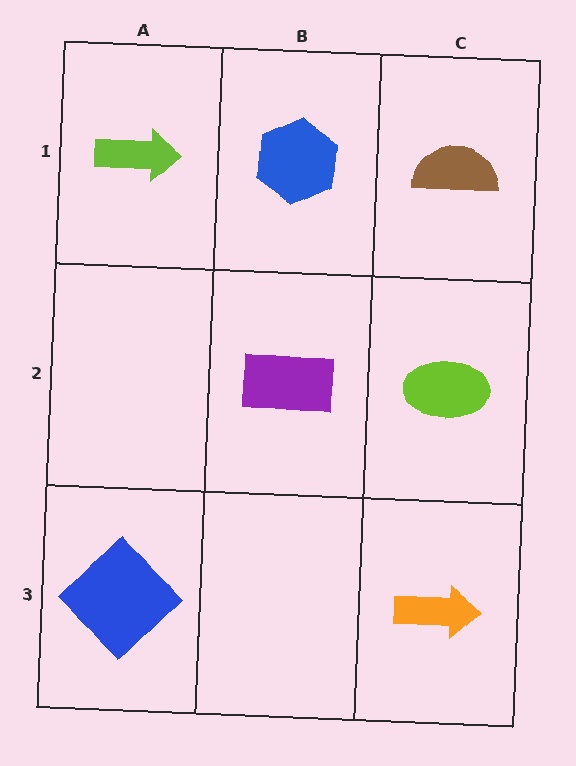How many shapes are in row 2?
2 shapes.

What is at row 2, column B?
A purple rectangle.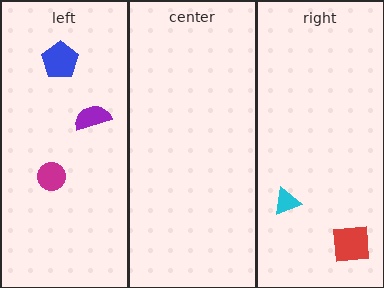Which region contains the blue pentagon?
The left region.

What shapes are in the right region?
The red square, the cyan triangle.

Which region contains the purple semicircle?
The left region.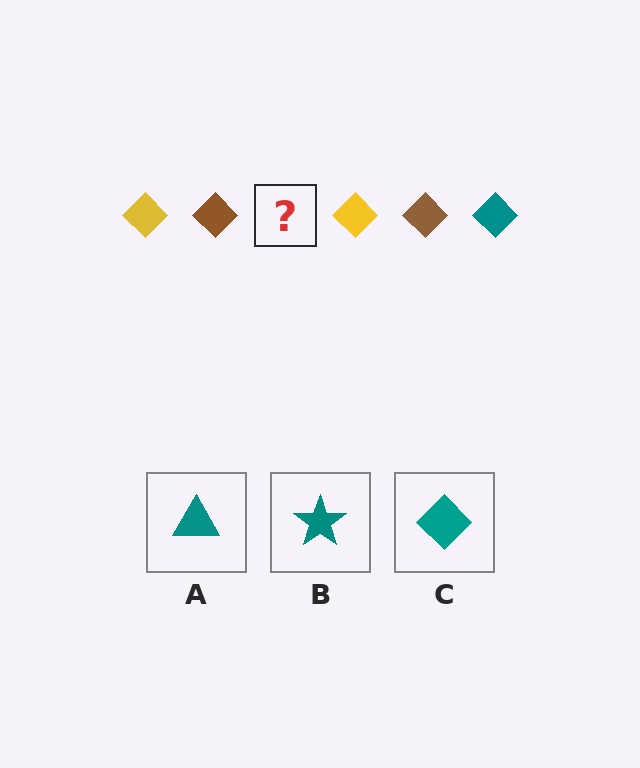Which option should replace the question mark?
Option C.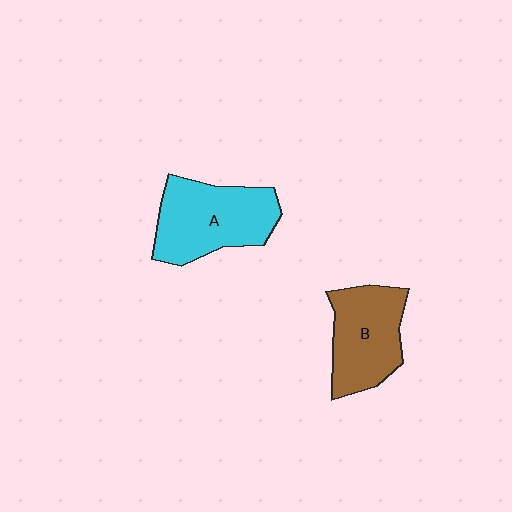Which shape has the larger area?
Shape A (cyan).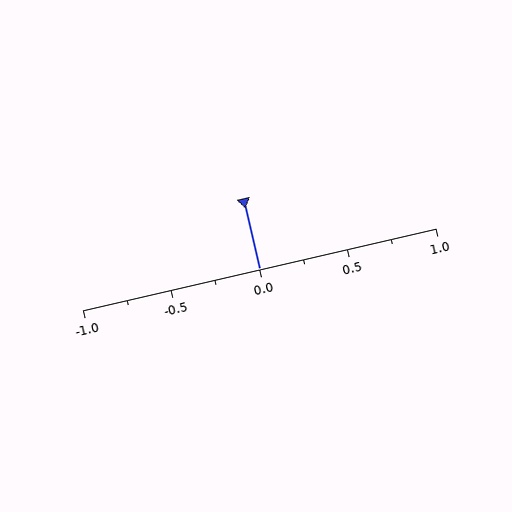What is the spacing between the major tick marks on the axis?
The major ticks are spaced 0.5 apart.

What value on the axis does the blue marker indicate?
The marker indicates approximately 0.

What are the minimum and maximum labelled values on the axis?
The axis runs from -1.0 to 1.0.